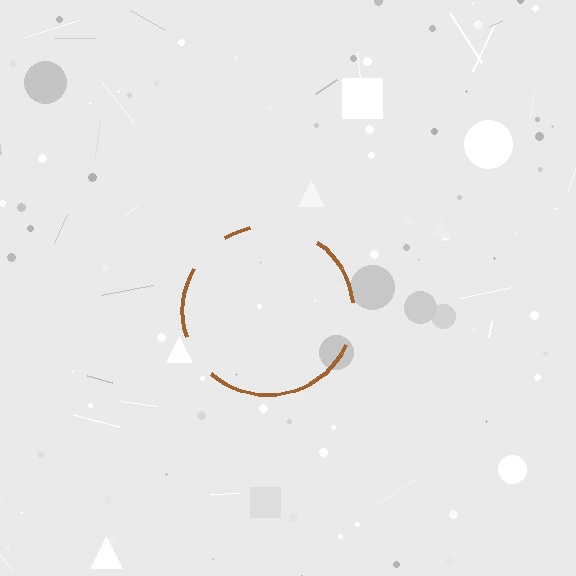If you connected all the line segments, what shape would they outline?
They would outline a circle.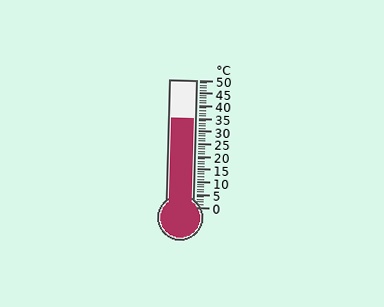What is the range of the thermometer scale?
The thermometer scale ranges from 0°C to 50°C.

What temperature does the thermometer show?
The thermometer shows approximately 35°C.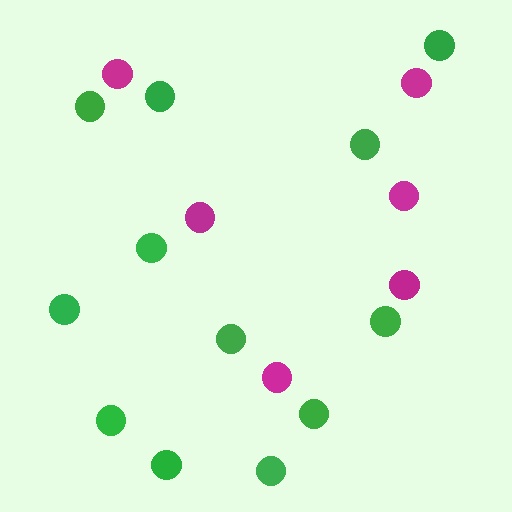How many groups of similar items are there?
There are 2 groups: one group of green circles (12) and one group of magenta circles (6).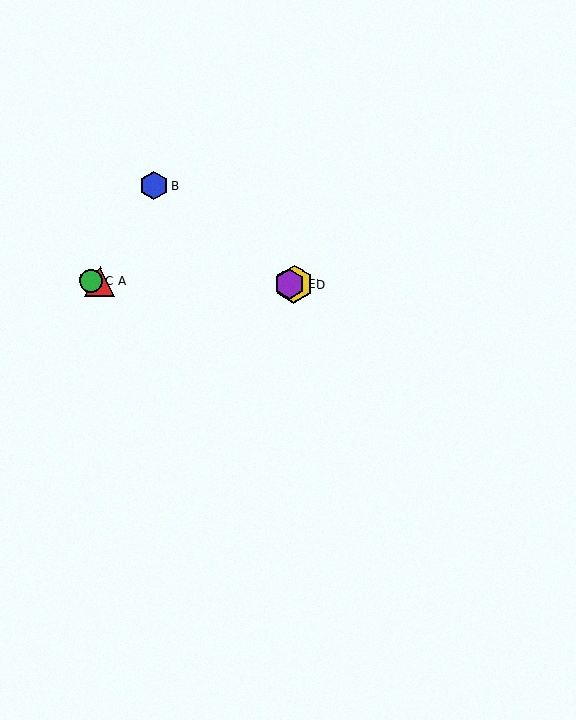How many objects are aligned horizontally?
4 objects (A, C, D, E) are aligned horizontally.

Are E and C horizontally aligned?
Yes, both are at y≈284.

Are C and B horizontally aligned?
No, C is at y≈281 and B is at y≈185.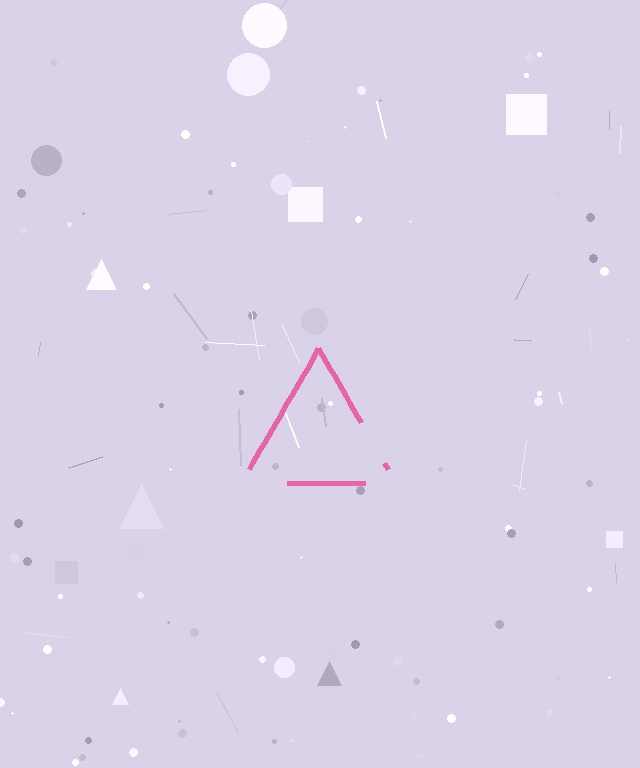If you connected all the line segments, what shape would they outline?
They would outline a triangle.